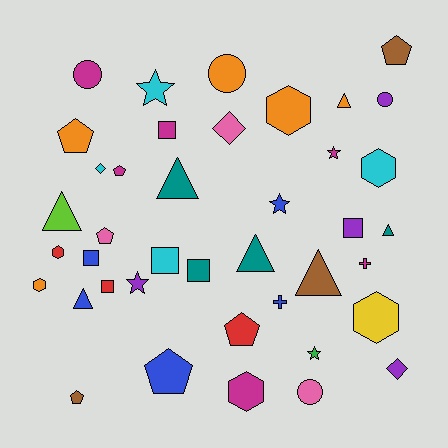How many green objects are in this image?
There is 1 green object.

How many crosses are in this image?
There are 2 crosses.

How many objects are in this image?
There are 40 objects.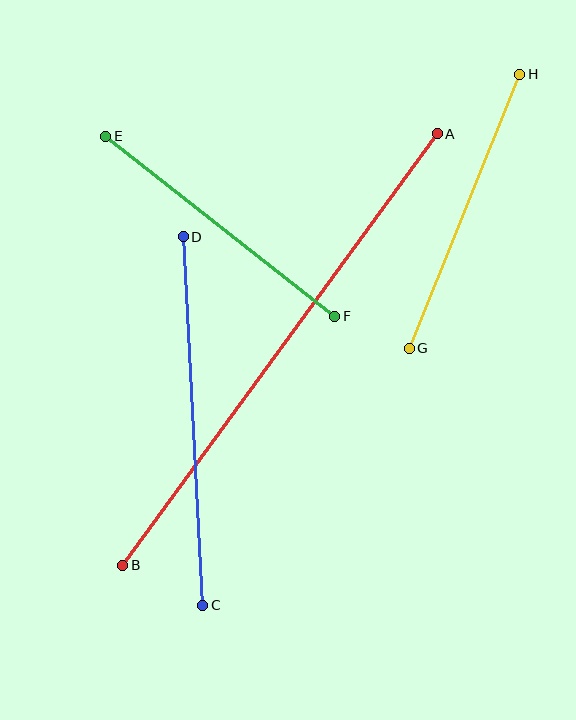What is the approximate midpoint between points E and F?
The midpoint is at approximately (220, 226) pixels.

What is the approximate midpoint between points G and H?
The midpoint is at approximately (465, 211) pixels.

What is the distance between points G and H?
The distance is approximately 296 pixels.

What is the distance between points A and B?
The distance is approximately 534 pixels.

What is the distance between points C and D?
The distance is approximately 369 pixels.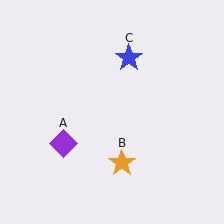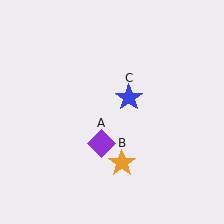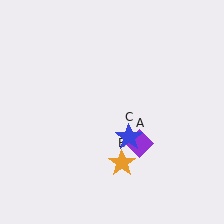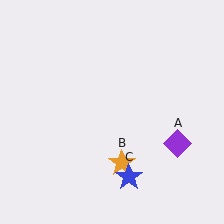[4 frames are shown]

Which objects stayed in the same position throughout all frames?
Orange star (object B) remained stationary.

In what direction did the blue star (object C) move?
The blue star (object C) moved down.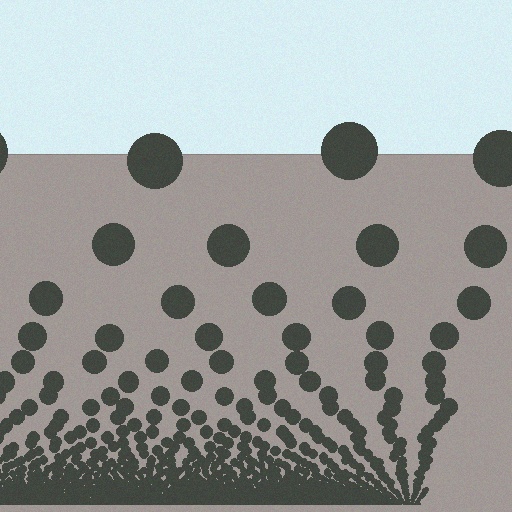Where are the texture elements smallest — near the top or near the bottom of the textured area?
Near the bottom.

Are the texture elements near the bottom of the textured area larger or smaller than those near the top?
Smaller. The gradient is inverted — elements near the bottom are smaller and denser.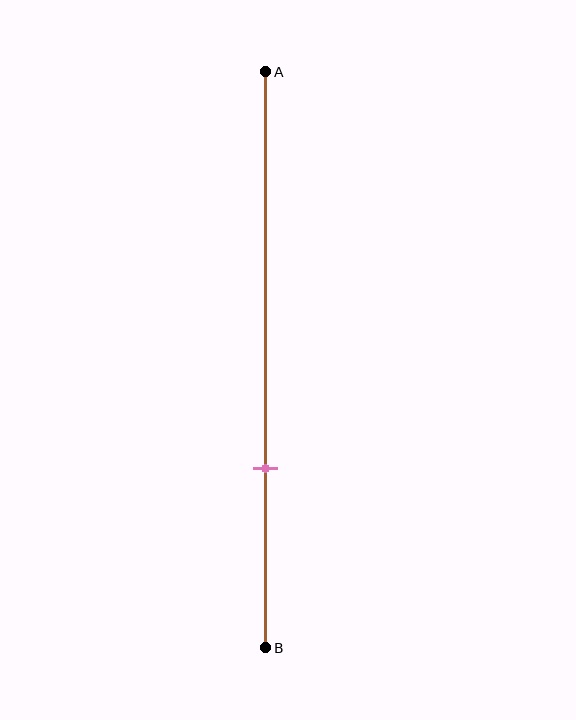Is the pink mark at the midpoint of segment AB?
No, the mark is at about 70% from A, not at the 50% midpoint.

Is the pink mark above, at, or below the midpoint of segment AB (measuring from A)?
The pink mark is below the midpoint of segment AB.